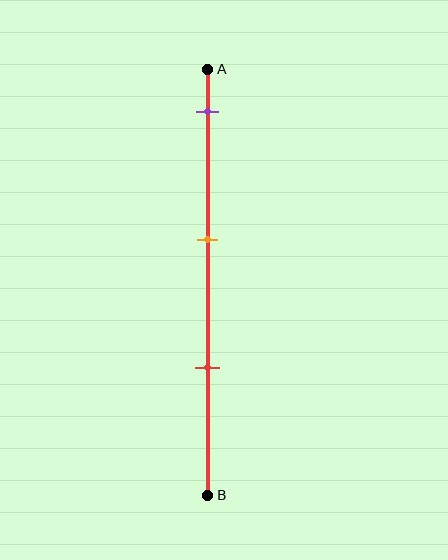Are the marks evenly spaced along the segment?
Yes, the marks are approximately evenly spaced.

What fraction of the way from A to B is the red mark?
The red mark is approximately 70% (0.7) of the way from A to B.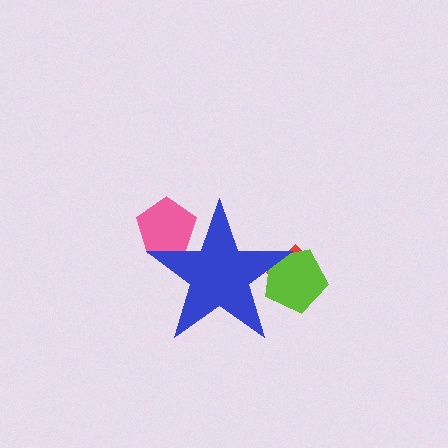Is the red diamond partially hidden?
Yes, the red diamond is partially hidden behind the blue star.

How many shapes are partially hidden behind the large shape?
3 shapes are partially hidden.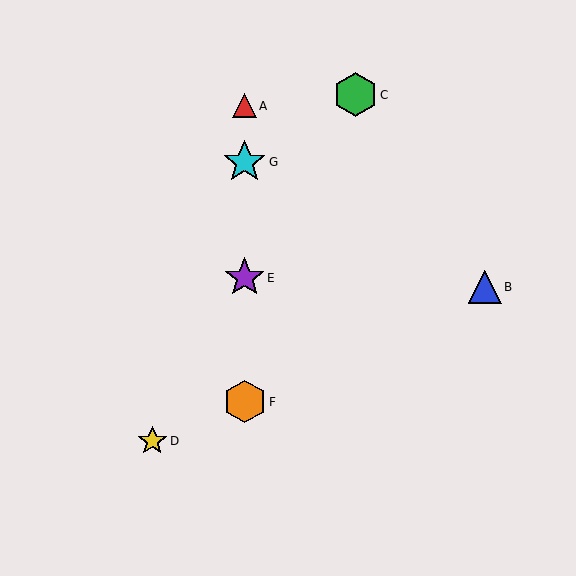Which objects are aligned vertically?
Objects A, E, F, G are aligned vertically.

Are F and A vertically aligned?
Yes, both are at x≈245.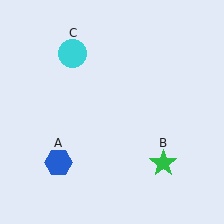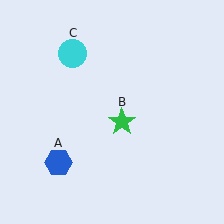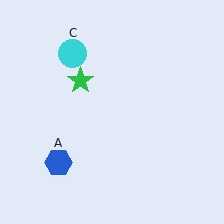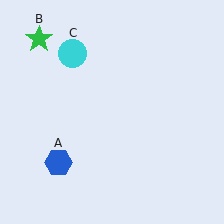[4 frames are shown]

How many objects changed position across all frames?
1 object changed position: green star (object B).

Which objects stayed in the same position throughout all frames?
Blue hexagon (object A) and cyan circle (object C) remained stationary.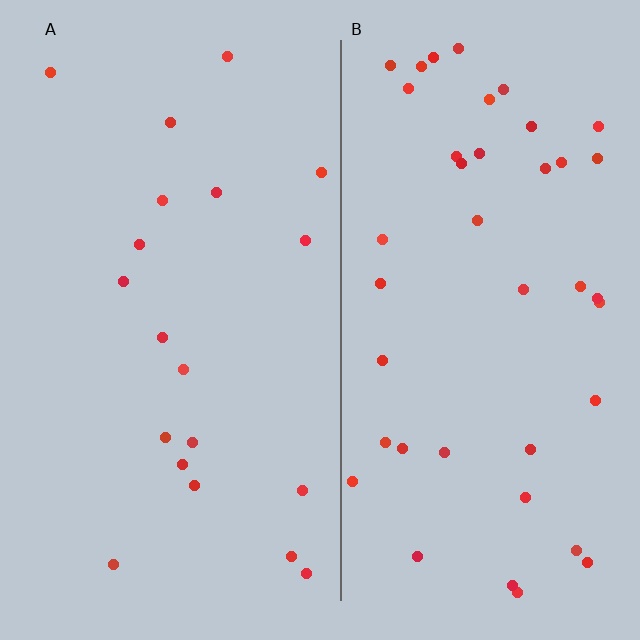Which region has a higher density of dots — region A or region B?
B (the right).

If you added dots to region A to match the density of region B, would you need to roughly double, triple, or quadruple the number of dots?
Approximately double.